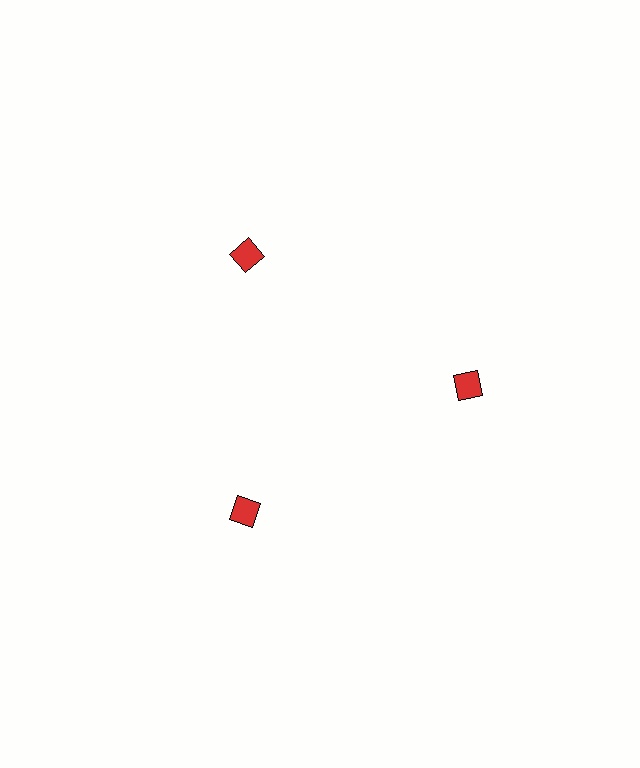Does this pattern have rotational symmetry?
Yes, this pattern has 3-fold rotational symmetry. It looks the same after rotating 120 degrees around the center.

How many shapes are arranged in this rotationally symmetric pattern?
There are 3 shapes, arranged in 3 groups of 1.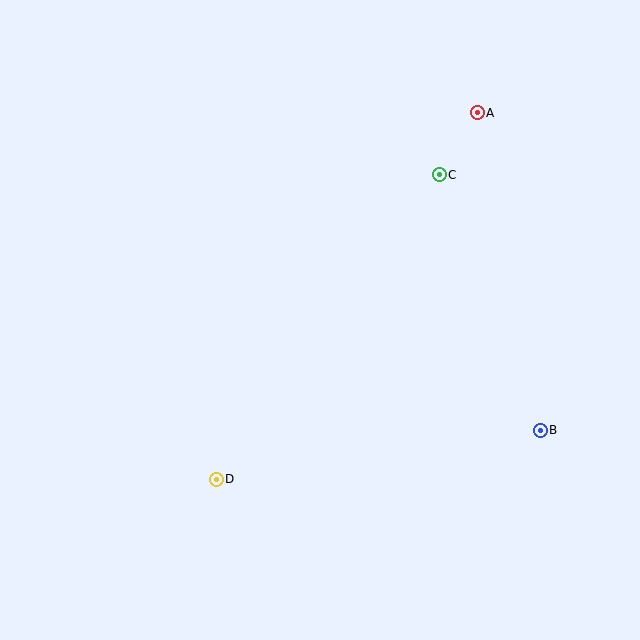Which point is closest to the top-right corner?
Point A is closest to the top-right corner.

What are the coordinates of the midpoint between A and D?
The midpoint between A and D is at (347, 296).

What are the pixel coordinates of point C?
Point C is at (439, 175).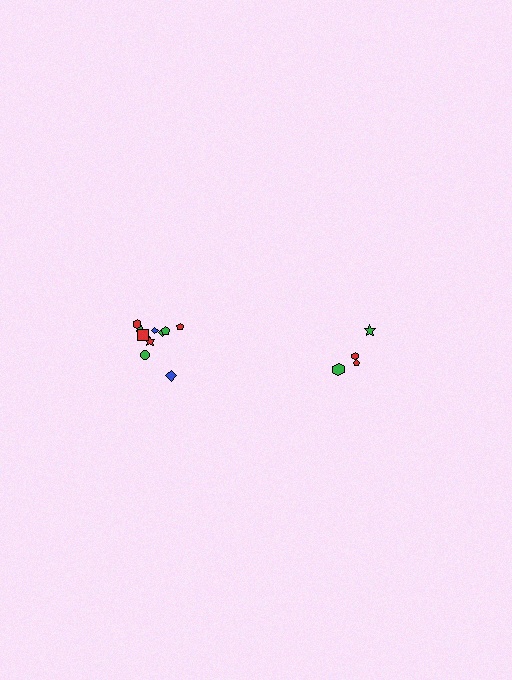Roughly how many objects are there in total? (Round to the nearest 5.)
Roughly 15 objects in total.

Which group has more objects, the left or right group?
The left group.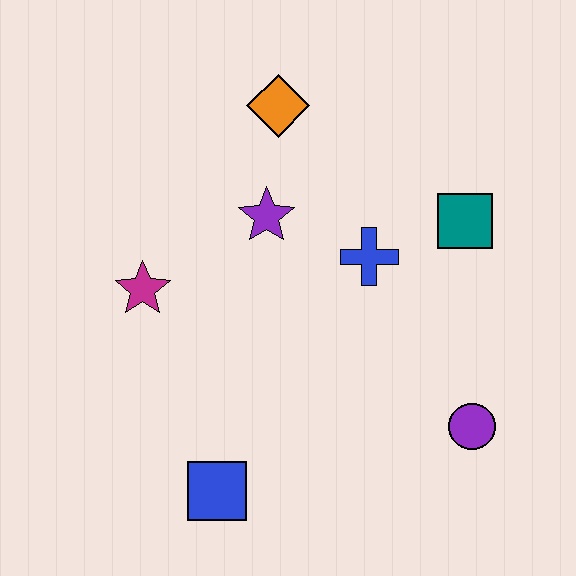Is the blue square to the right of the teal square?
No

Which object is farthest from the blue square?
The orange diamond is farthest from the blue square.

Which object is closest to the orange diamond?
The purple star is closest to the orange diamond.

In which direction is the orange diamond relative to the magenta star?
The orange diamond is above the magenta star.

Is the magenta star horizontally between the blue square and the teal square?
No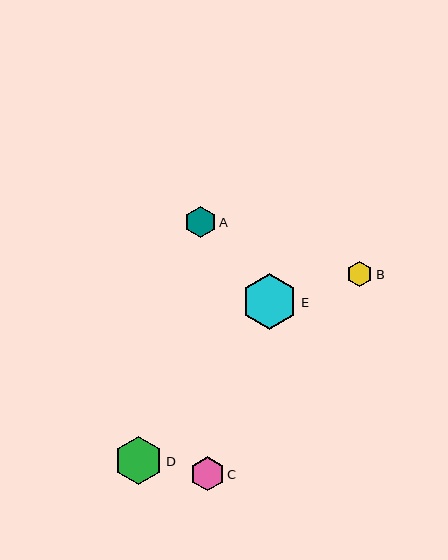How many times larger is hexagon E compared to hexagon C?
Hexagon E is approximately 1.6 times the size of hexagon C.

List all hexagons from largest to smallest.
From largest to smallest: E, D, C, A, B.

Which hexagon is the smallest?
Hexagon B is the smallest with a size of approximately 25 pixels.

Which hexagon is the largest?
Hexagon E is the largest with a size of approximately 56 pixels.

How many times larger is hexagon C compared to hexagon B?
Hexagon C is approximately 1.3 times the size of hexagon B.